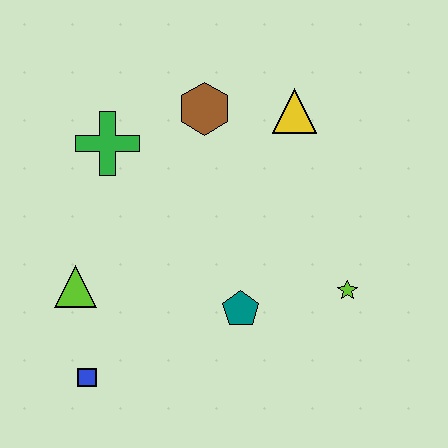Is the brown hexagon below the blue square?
No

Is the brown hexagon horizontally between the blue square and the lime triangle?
No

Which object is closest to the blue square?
The lime triangle is closest to the blue square.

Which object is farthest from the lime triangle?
The yellow triangle is farthest from the lime triangle.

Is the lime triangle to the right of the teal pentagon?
No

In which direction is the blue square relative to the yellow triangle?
The blue square is below the yellow triangle.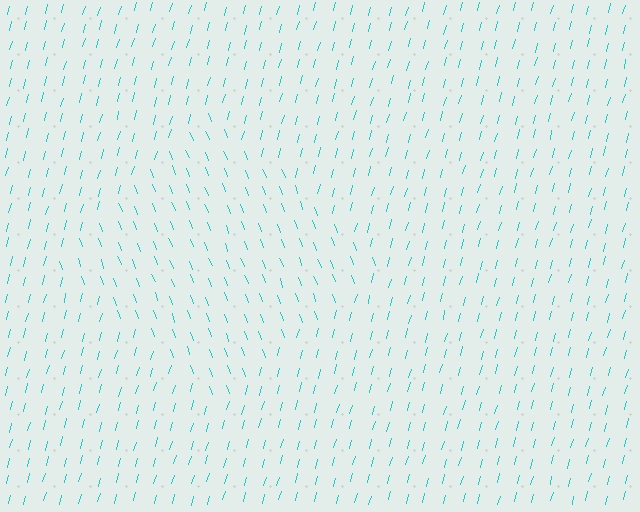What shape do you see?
I see a diamond.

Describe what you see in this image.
The image is filled with small cyan line segments. A diamond region in the image has lines oriented differently from the surrounding lines, creating a visible texture boundary.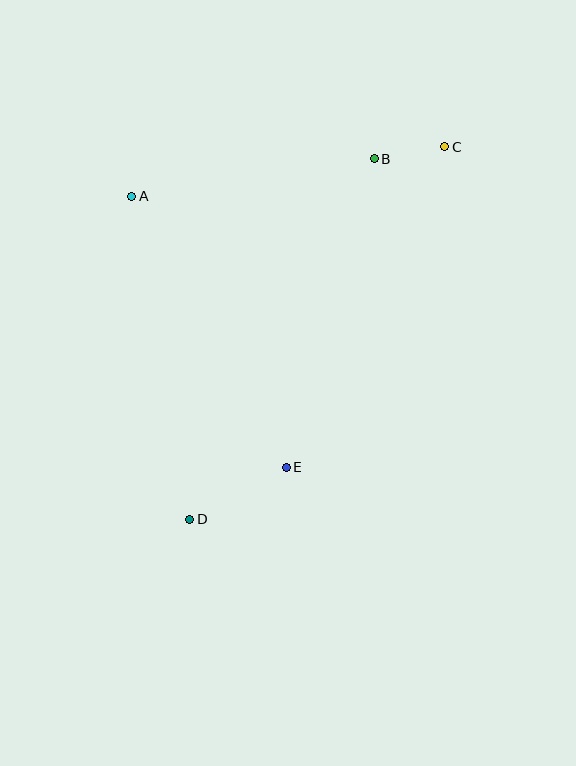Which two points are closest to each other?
Points B and C are closest to each other.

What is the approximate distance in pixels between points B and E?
The distance between B and E is approximately 321 pixels.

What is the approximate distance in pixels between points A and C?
The distance between A and C is approximately 317 pixels.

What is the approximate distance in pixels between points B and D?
The distance between B and D is approximately 405 pixels.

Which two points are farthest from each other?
Points C and D are farthest from each other.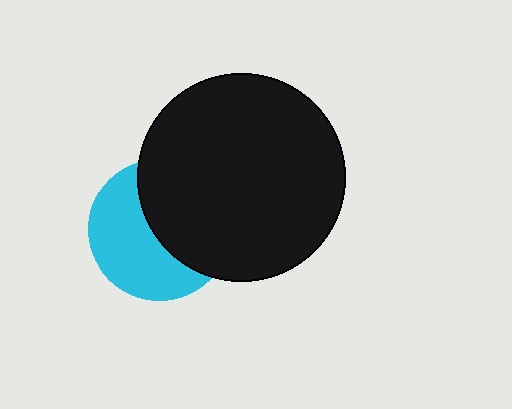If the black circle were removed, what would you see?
You would see the complete cyan circle.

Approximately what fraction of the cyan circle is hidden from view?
Roughly 49% of the cyan circle is hidden behind the black circle.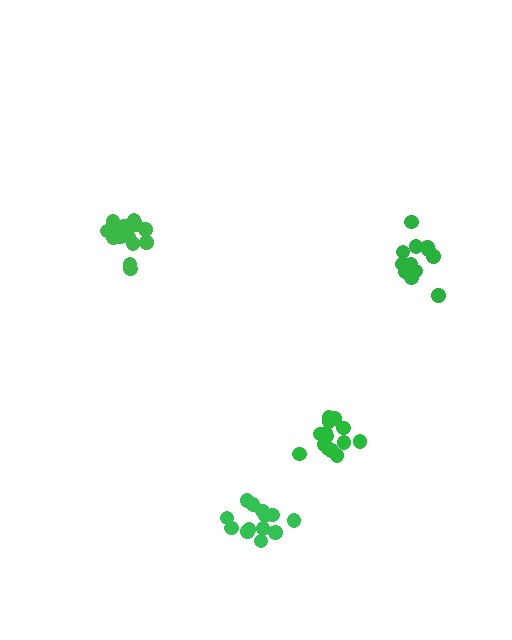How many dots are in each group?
Group 1: 16 dots, Group 2: 14 dots, Group 3: 13 dots, Group 4: 12 dots (55 total).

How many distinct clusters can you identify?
There are 4 distinct clusters.